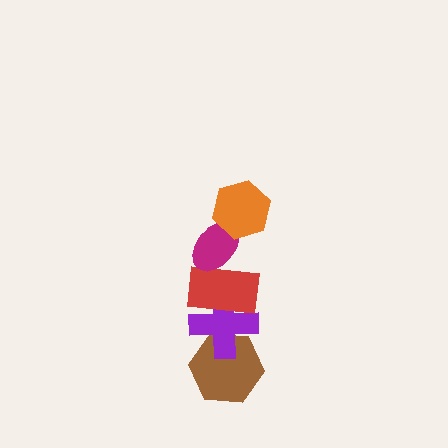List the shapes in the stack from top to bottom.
From top to bottom: the orange hexagon, the magenta ellipse, the red rectangle, the purple cross, the brown hexagon.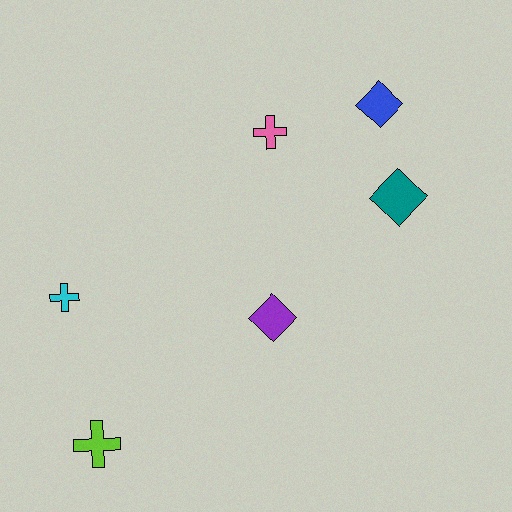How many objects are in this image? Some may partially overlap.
There are 6 objects.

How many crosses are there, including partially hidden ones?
There are 3 crosses.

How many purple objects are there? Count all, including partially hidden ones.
There is 1 purple object.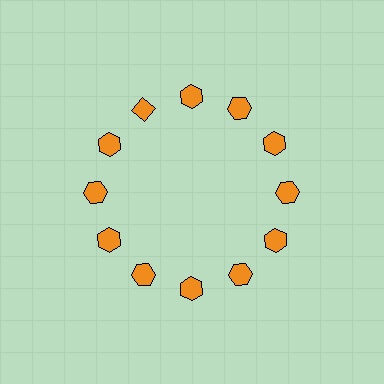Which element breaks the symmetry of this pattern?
The orange diamond at roughly the 11 o'clock position breaks the symmetry. All other shapes are orange hexagons.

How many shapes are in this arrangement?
There are 12 shapes arranged in a ring pattern.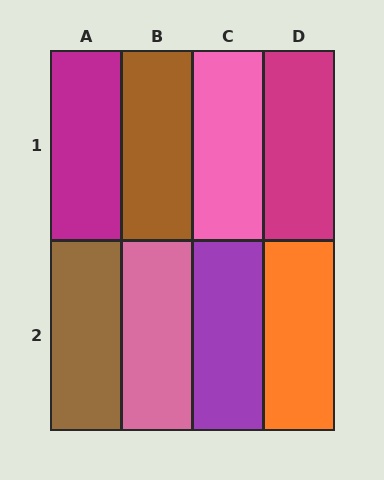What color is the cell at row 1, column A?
Magenta.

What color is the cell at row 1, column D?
Magenta.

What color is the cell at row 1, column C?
Pink.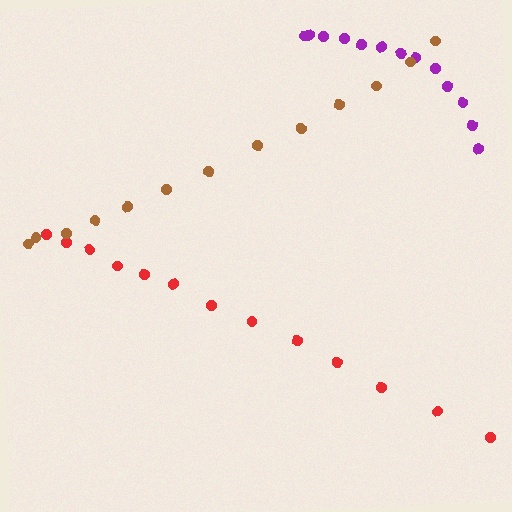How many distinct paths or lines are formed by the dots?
There are 3 distinct paths.